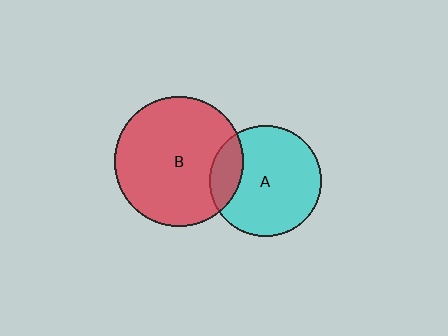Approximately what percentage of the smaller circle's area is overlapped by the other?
Approximately 20%.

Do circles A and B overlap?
Yes.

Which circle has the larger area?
Circle B (red).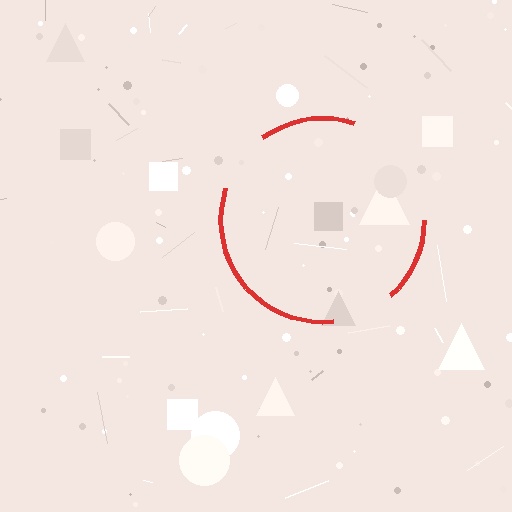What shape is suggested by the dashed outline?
The dashed outline suggests a circle.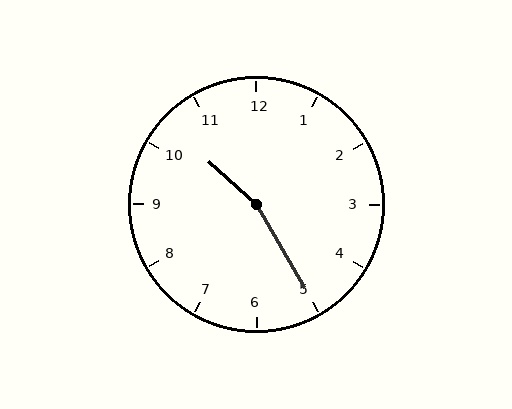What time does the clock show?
10:25.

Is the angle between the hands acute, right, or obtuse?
It is obtuse.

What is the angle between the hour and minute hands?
Approximately 162 degrees.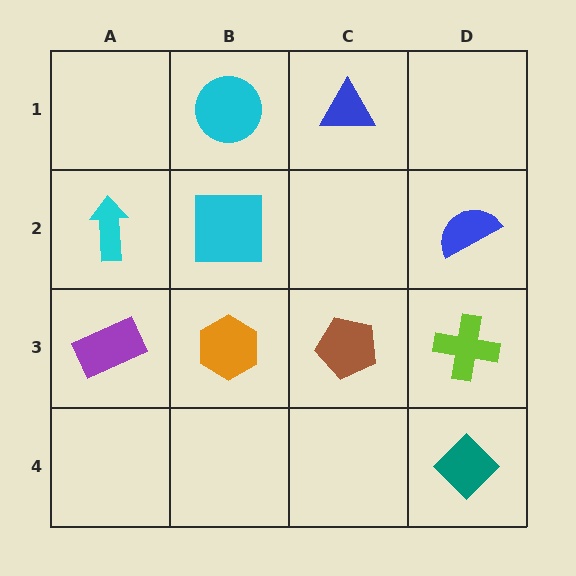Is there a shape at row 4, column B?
No, that cell is empty.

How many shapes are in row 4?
1 shape.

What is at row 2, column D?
A blue semicircle.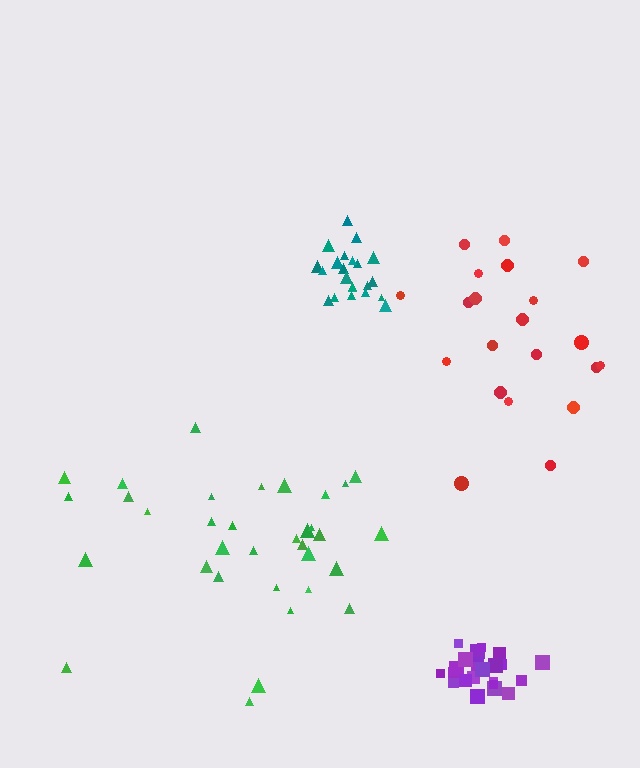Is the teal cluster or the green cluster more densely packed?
Teal.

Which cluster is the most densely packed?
Purple.